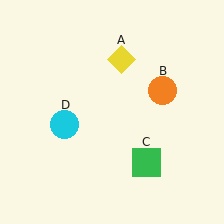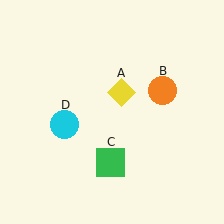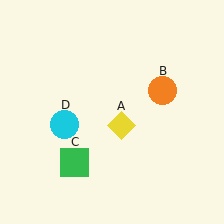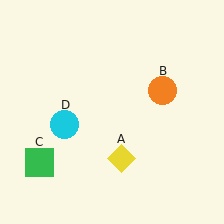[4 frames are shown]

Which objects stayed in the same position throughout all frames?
Orange circle (object B) and cyan circle (object D) remained stationary.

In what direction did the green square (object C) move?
The green square (object C) moved left.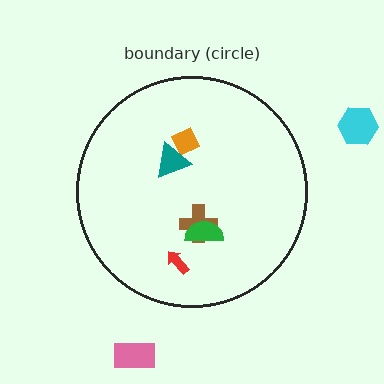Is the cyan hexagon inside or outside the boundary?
Outside.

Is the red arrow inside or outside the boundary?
Inside.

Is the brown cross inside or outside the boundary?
Inside.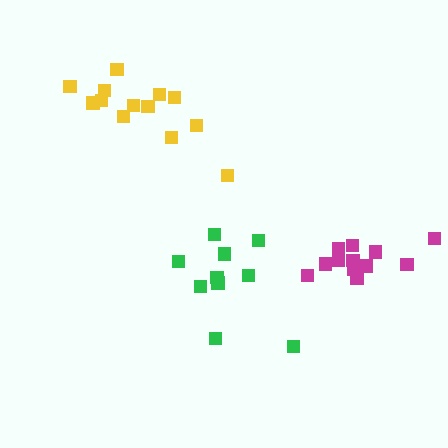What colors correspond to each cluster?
The clusters are colored: yellow, magenta, green.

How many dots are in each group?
Group 1: 13 dots, Group 2: 12 dots, Group 3: 10 dots (35 total).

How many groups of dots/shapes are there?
There are 3 groups.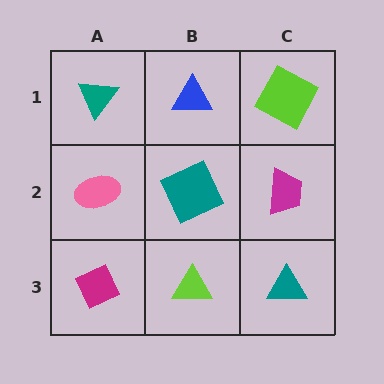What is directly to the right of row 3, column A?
A lime triangle.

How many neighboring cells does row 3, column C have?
2.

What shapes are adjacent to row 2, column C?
A lime square (row 1, column C), a teal triangle (row 3, column C), a teal square (row 2, column B).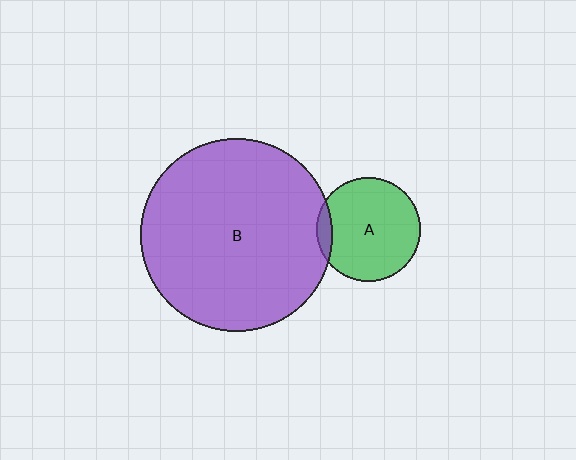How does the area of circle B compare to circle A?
Approximately 3.4 times.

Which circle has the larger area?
Circle B (purple).